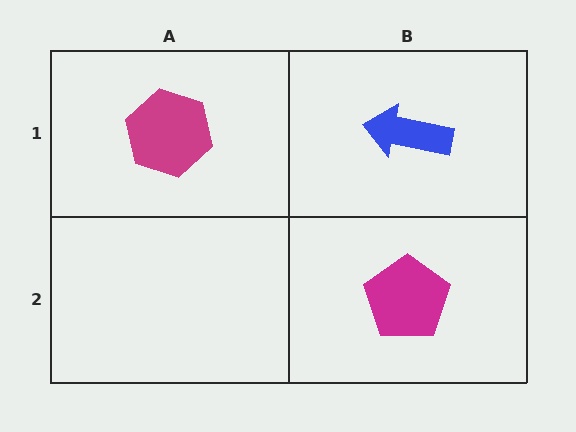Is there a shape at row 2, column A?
No, that cell is empty.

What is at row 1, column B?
A blue arrow.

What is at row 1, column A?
A magenta hexagon.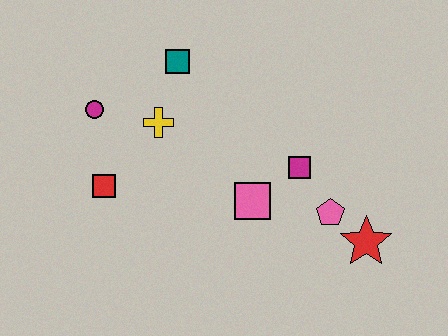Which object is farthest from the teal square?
The red star is farthest from the teal square.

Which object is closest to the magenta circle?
The yellow cross is closest to the magenta circle.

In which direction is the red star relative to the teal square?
The red star is to the right of the teal square.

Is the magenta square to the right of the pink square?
Yes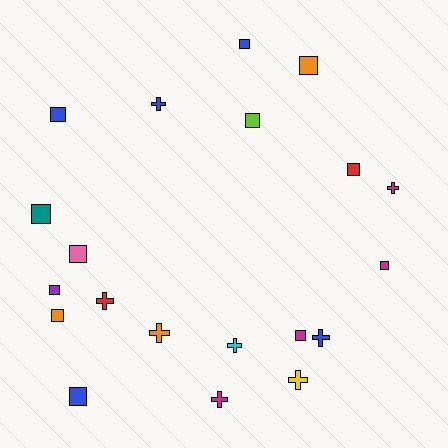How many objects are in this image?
There are 20 objects.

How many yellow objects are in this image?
There is 1 yellow object.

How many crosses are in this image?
There are 8 crosses.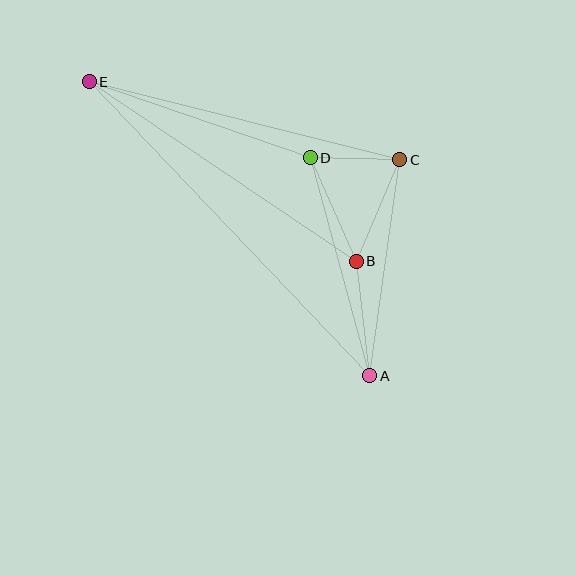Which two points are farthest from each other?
Points A and E are farthest from each other.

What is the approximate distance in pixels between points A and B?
The distance between A and B is approximately 115 pixels.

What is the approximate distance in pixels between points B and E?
The distance between B and E is approximately 322 pixels.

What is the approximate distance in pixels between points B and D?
The distance between B and D is approximately 114 pixels.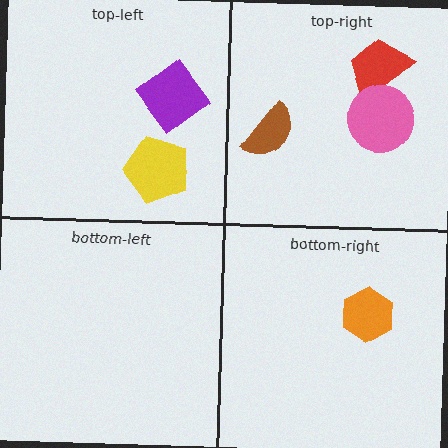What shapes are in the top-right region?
The red trapezoid, the brown semicircle, the pink circle.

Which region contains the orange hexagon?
The bottom-right region.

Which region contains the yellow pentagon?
The top-left region.